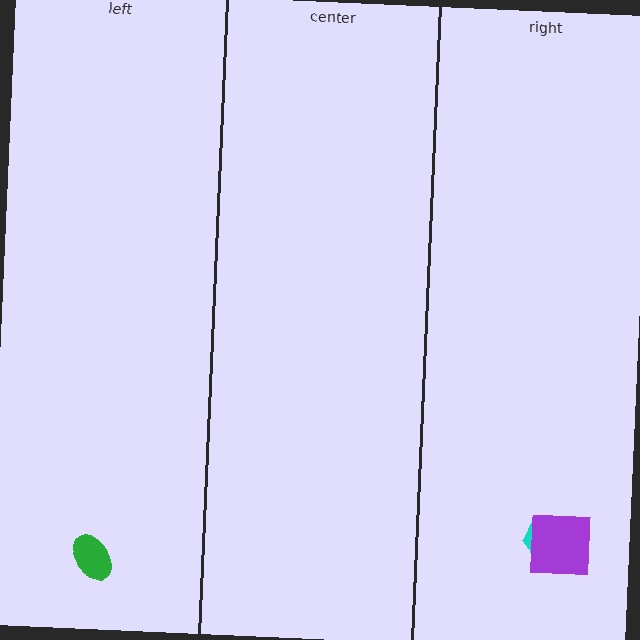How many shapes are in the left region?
1.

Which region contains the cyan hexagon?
The right region.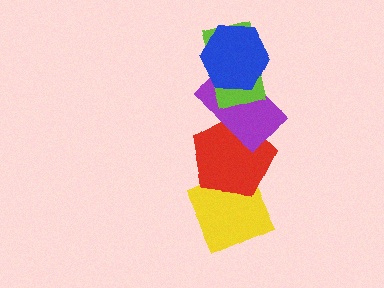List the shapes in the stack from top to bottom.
From top to bottom: the blue hexagon, the lime rectangle, the purple rectangle, the red pentagon, the yellow diamond.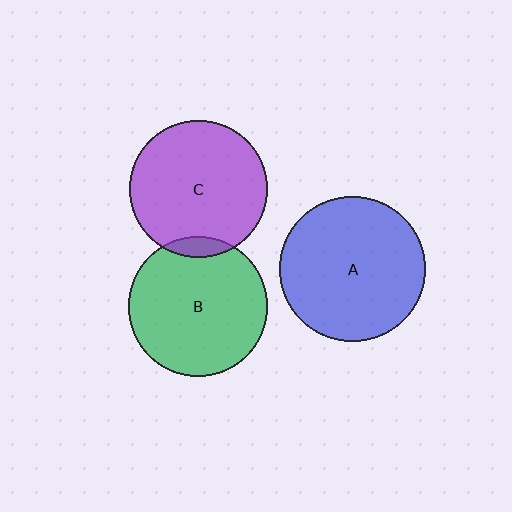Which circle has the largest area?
Circle A (blue).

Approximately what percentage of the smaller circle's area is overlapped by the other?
Approximately 5%.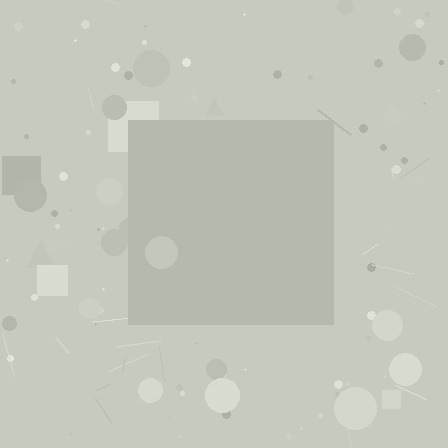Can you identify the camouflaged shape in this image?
The camouflaged shape is a square.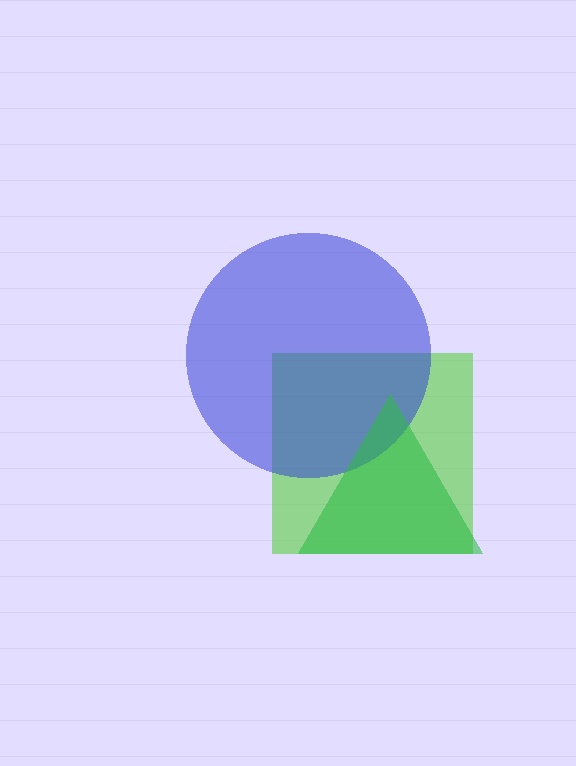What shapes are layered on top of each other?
The layered shapes are: a lime square, a blue circle, a green triangle.